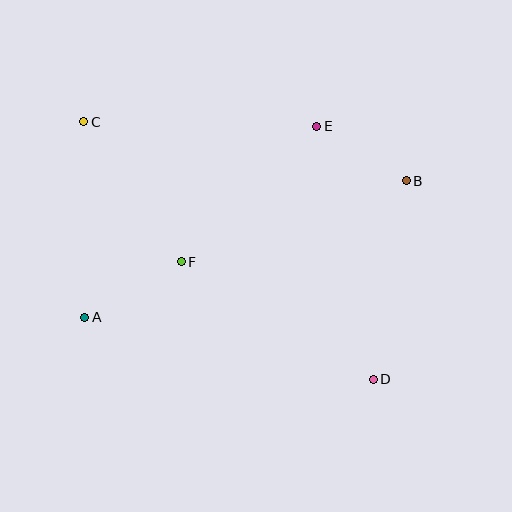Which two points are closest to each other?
Points B and E are closest to each other.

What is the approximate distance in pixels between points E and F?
The distance between E and F is approximately 191 pixels.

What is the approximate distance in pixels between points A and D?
The distance between A and D is approximately 295 pixels.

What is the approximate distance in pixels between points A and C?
The distance between A and C is approximately 195 pixels.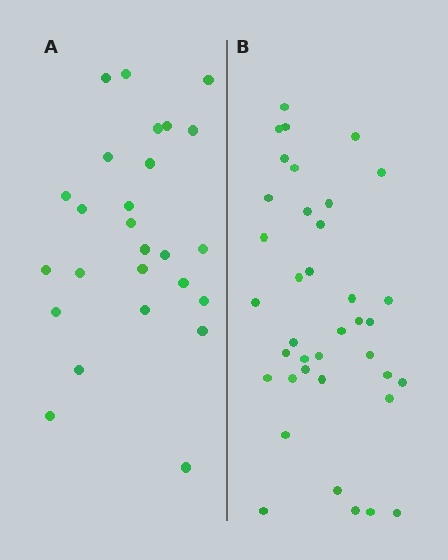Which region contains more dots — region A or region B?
Region B (the right region) has more dots.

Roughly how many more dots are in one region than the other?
Region B has roughly 12 or so more dots than region A.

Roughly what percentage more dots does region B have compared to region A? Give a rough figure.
About 45% more.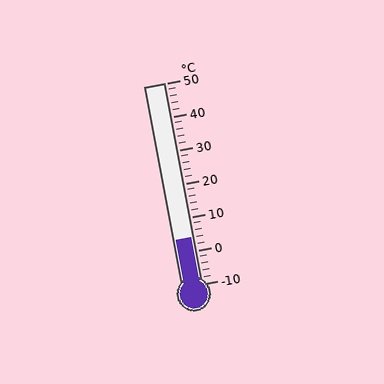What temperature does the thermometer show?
The thermometer shows approximately 4°C.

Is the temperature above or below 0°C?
The temperature is above 0°C.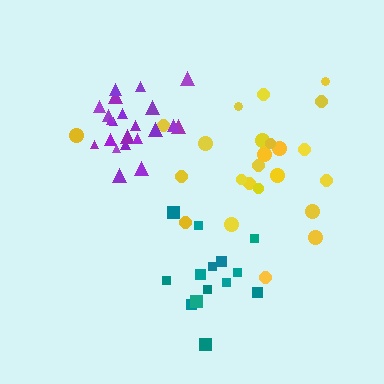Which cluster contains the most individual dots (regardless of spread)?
Yellow (24).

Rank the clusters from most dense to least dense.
purple, teal, yellow.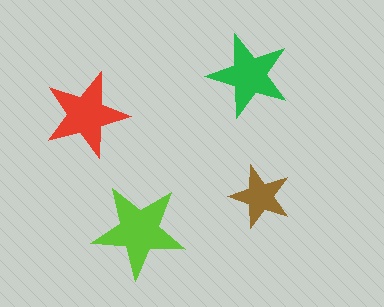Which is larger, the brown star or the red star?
The red one.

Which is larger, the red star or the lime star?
The lime one.